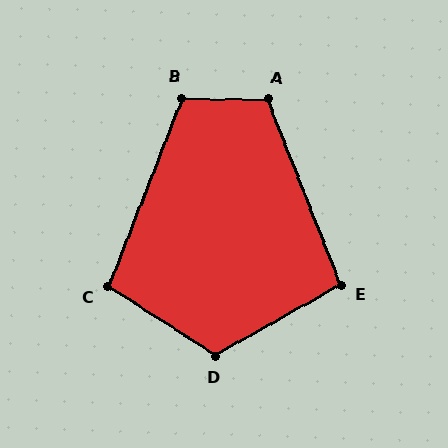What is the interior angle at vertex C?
Approximately 101 degrees (obtuse).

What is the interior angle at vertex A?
Approximately 112 degrees (obtuse).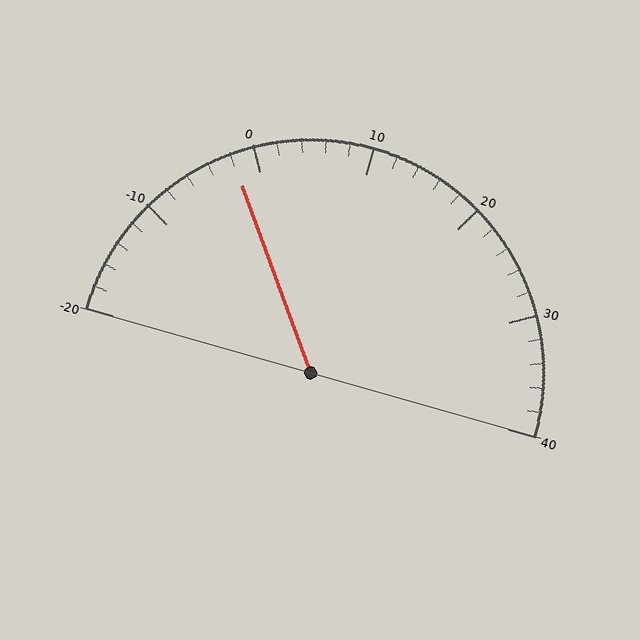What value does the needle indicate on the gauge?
The needle indicates approximately -2.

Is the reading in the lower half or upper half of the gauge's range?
The reading is in the lower half of the range (-20 to 40).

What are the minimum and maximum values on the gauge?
The gauge ranges from -20 to 40.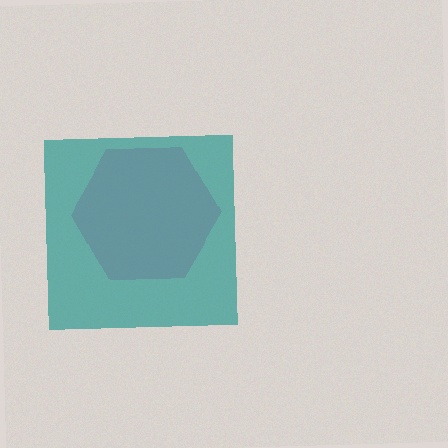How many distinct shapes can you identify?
There are 2 distinct shapes: a pink hexagon, a teal square.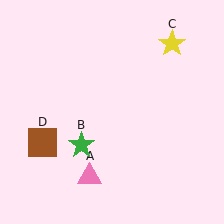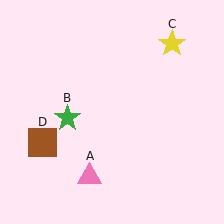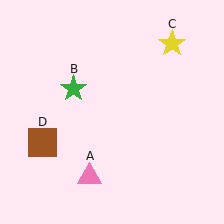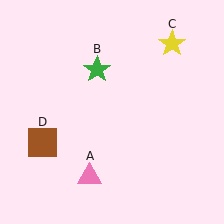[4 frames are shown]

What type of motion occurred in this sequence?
The green star (object B) rotated clockwise around the center of the scene.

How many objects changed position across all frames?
1 object changed position: green star (object B).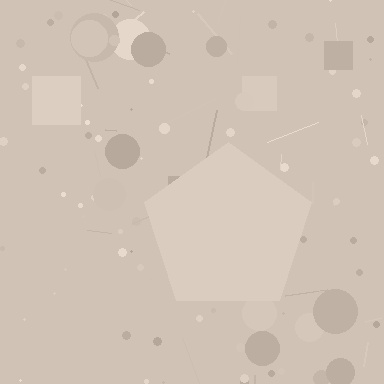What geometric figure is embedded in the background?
A pentagon is embedded in the background.